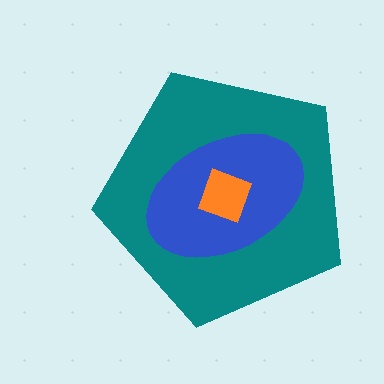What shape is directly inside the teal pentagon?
The blue ellipse.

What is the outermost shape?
The teal pentagon.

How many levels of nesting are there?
3.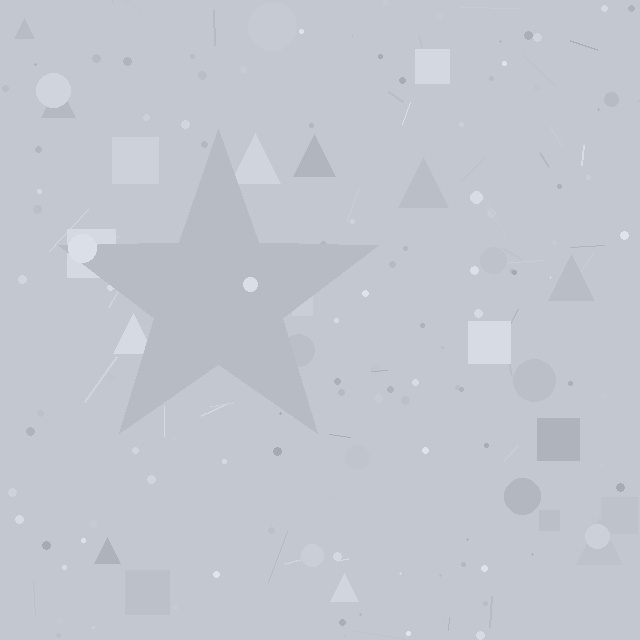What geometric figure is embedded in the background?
A star is embedded in the background.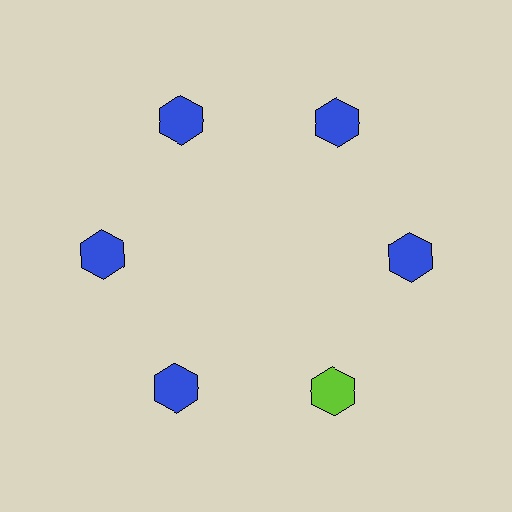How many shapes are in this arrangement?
There are 6 shapes arranged in a ring pattern.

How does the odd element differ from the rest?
It has a different color: lime instead of blue.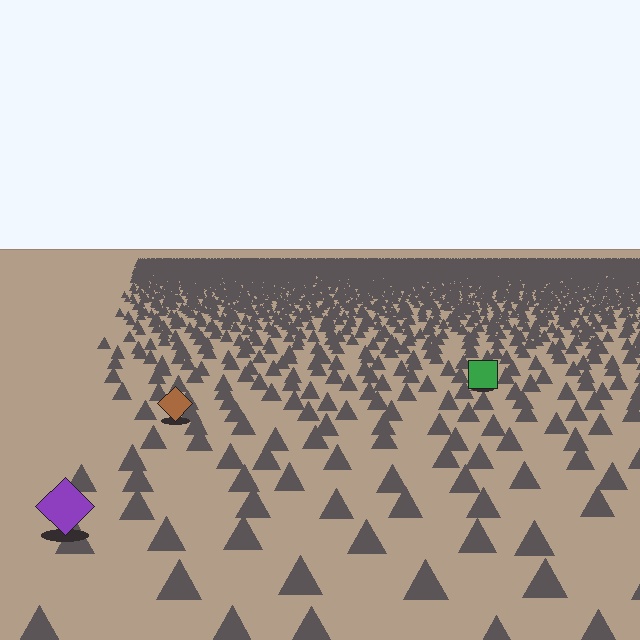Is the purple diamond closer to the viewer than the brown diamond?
Yes. The purple diamond is closer — you can tell from the texture gradient: the ground texture is coarser near it.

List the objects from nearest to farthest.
From nearest to farthest: the purple diamond, the brown diamond, the green square.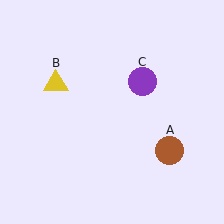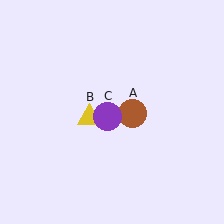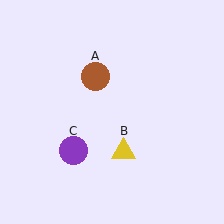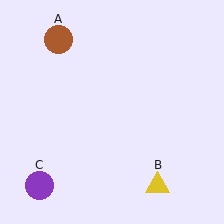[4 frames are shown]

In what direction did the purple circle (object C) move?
The purple circle (object C) moved down and to the left.